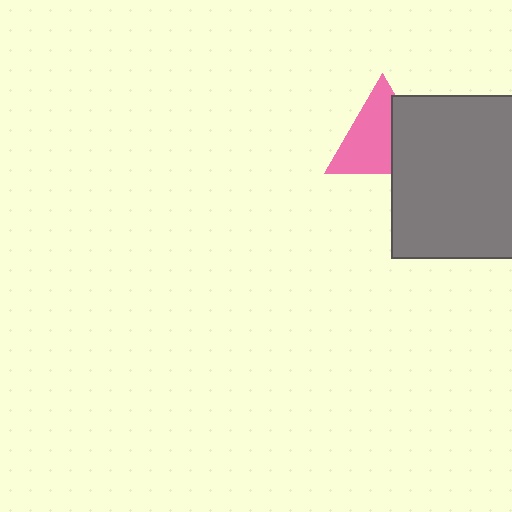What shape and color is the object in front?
The object in front is a gray square.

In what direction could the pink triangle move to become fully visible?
The pink triangle could move left. That would shift it out from behind the gray square entirely.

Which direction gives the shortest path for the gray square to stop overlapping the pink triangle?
Moving right gives the shortest separation.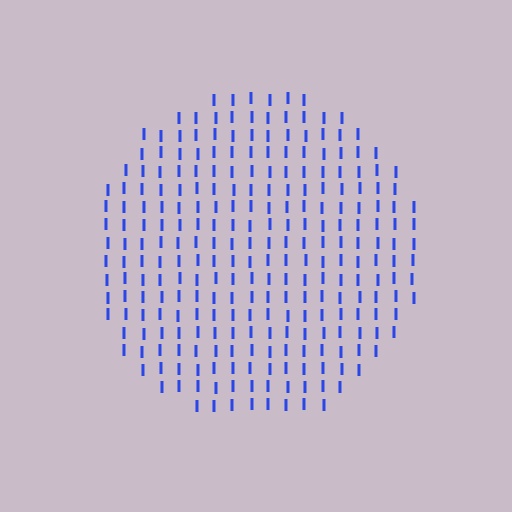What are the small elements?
The small elements are letter I's.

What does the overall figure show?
The overall figure shows a circle.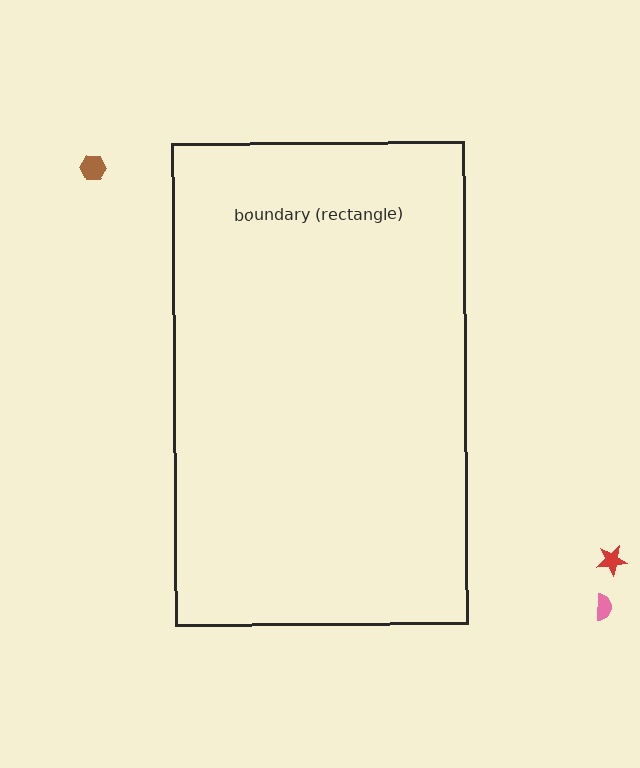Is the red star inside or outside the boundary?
Outside.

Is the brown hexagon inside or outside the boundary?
Outside.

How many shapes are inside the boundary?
0 inside, 3 outside.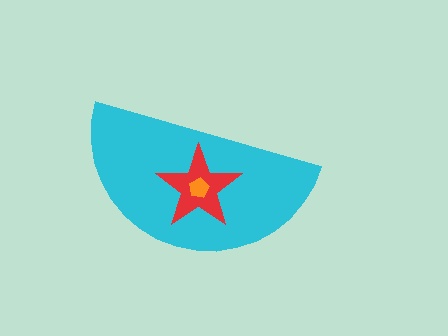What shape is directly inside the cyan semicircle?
The red star.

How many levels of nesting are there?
3.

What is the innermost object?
The orange pentagon.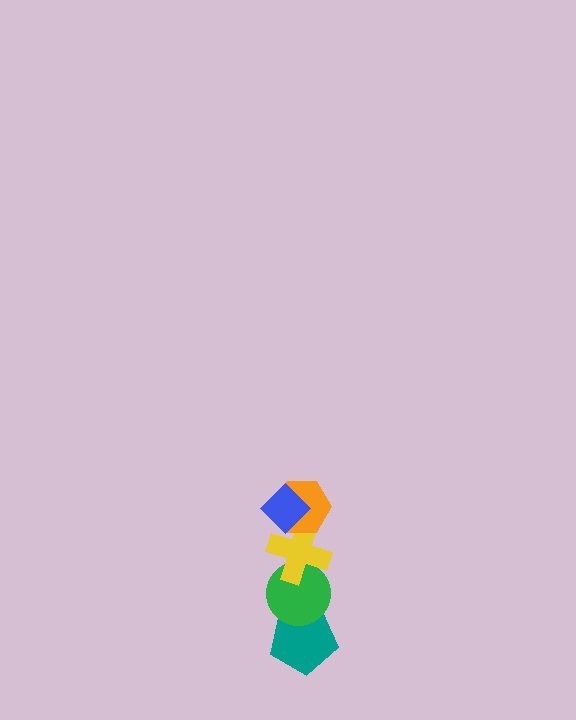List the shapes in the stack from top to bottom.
From top to bottom: the blue diamond, the orange hexagon, the yellow cross, the green circle, the teal pentagon.